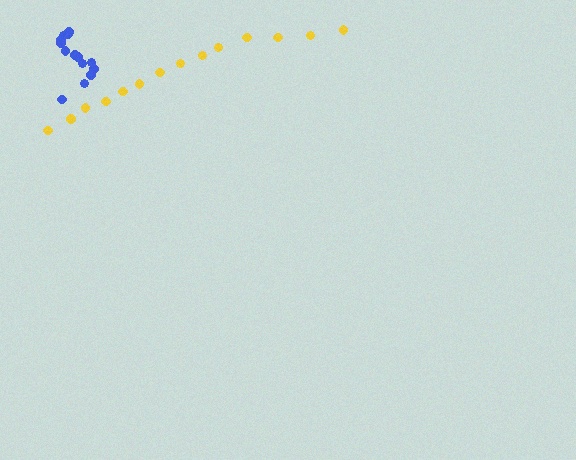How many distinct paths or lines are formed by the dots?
There are 2 distinct paths.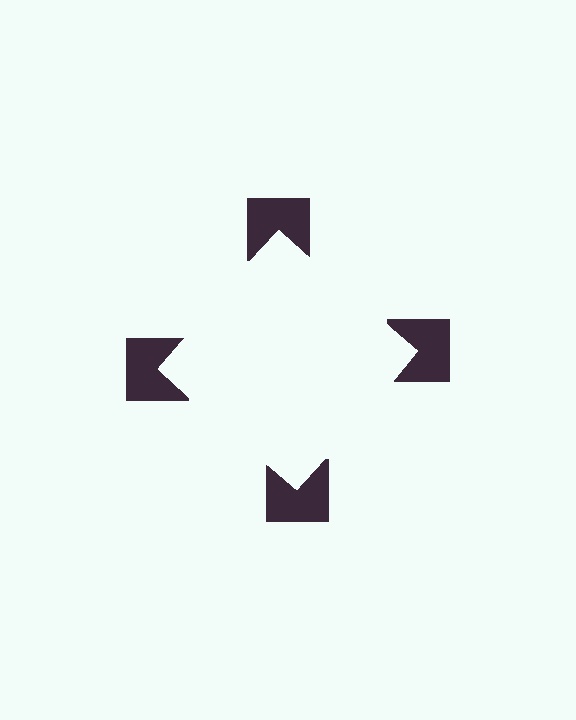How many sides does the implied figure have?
4 sides.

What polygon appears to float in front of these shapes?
An illusory square — its edges are inferred from the aligned wedge cuts in the notched squares, not physically drawn.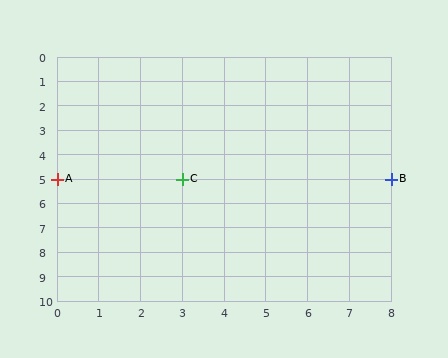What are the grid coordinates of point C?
Point C is at grid coordinates (3, 5).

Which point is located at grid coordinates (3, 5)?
Point C is at (3, 5).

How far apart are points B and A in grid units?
Points B and A are 8 columns apart.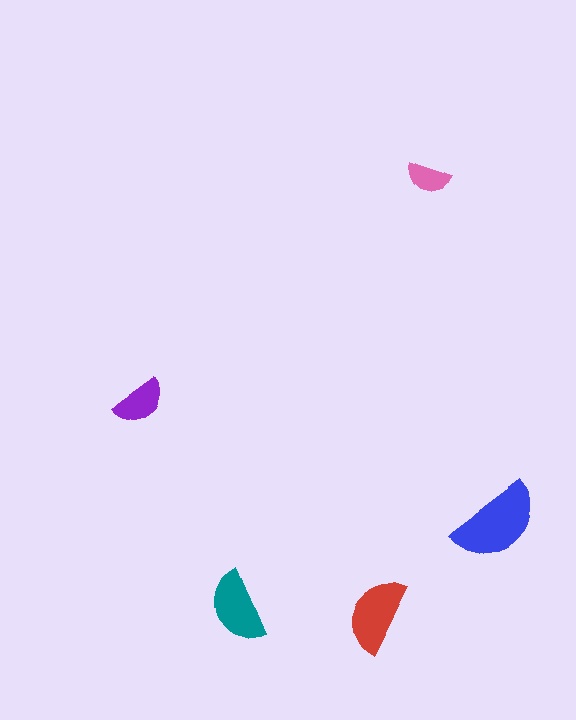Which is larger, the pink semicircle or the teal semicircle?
The teal one.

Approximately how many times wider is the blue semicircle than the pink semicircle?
About 2 times wider.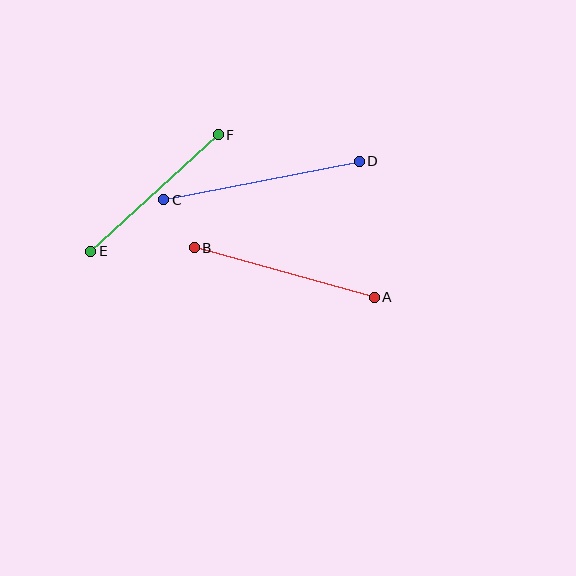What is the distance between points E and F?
The distance is approximately 173 pixels.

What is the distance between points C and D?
The distance is approximately 199 pixels.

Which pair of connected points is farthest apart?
Points C and D are farthest apart.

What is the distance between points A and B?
The distance is approximately 186 pixels.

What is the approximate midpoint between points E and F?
The midpoint is at approximately (154, 193) pixels.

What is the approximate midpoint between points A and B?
The midpoint is at approximately (284, 273) pixels.